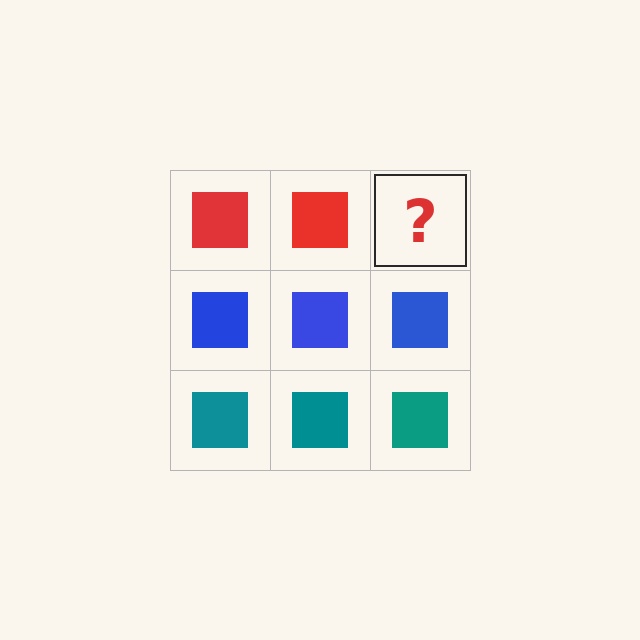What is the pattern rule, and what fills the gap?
The rule is that each row has a consistent color. The gap should be filled with a red square.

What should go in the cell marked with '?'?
The missing cell should contain a red square.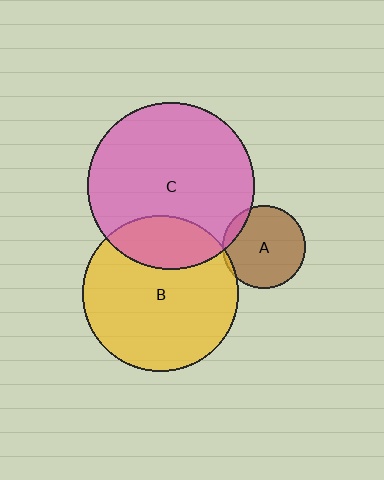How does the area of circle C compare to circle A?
Approximately 4.0 times.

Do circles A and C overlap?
Yes.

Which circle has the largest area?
Circle C (pink).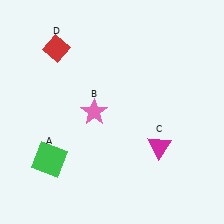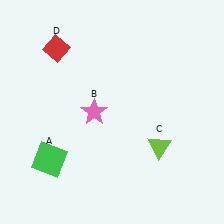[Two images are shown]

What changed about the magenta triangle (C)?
In Image 1, C is magenta. In Image 2, it changed to lime.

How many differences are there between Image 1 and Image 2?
There is 1 difference between the two images.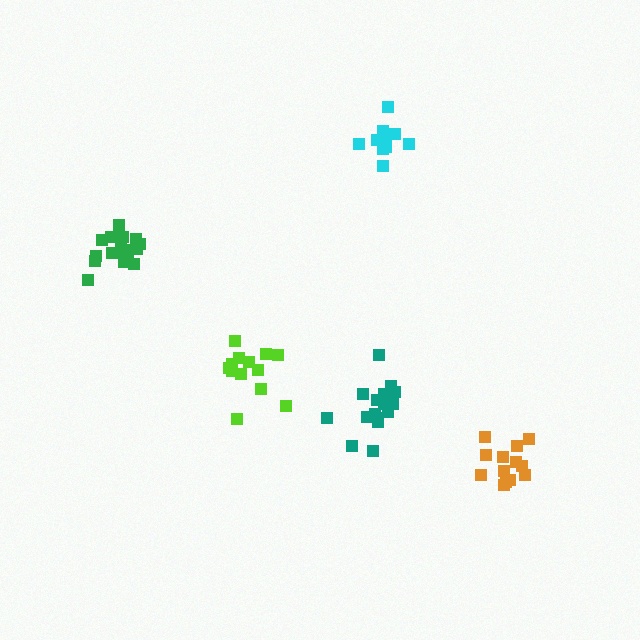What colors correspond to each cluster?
The clusters are colored: orange, teal, lime, green, cyan.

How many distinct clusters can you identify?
There are 5 distinct clusters.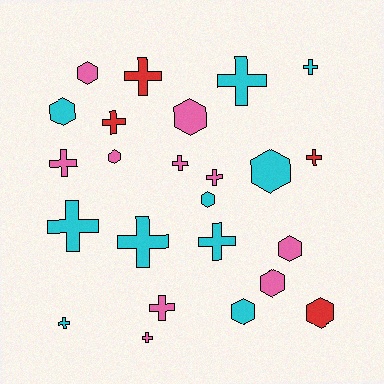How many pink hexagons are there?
There are 5 pink hexagons.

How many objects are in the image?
There are 24 objects.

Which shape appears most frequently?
Cross, with 14 objects.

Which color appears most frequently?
Cyan, with 10 objects.